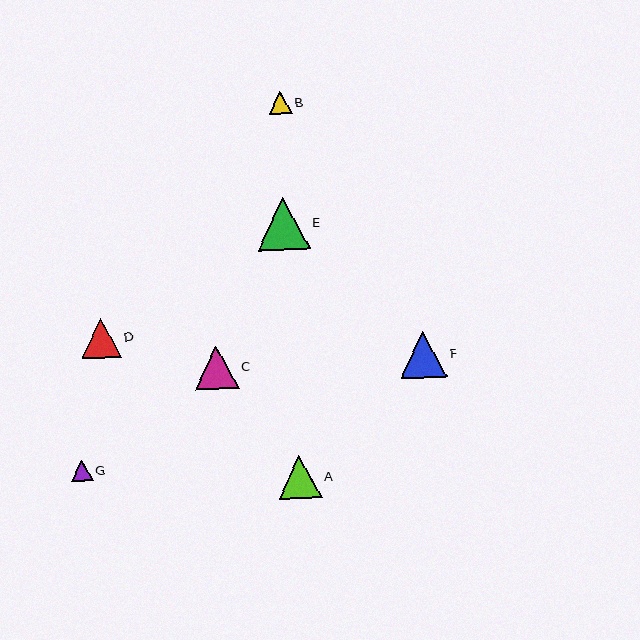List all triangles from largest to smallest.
From largest to smallest: E, F, A, C, D, B, G.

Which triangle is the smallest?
Triangle G is the smallest with a size of approximately 21 pixels.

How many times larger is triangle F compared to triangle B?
Triangle F is approximately 2.1 times the size of triangle B.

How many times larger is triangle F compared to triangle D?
Triangle F is approximately 1.2 times the size of triangle D.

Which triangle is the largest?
Triangle E is the largest with a size of approximately 52 pixels.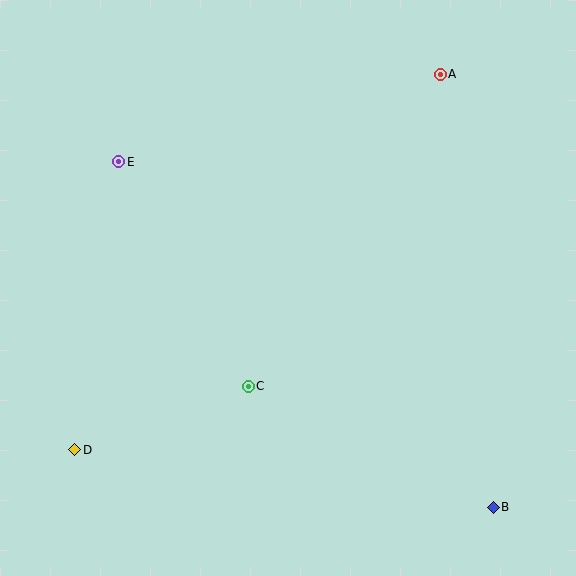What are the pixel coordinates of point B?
Point B is at (493, 507).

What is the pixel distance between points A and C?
The distance between A and C is 367 pixels.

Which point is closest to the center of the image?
Point C at (248, 386) is closest to the center.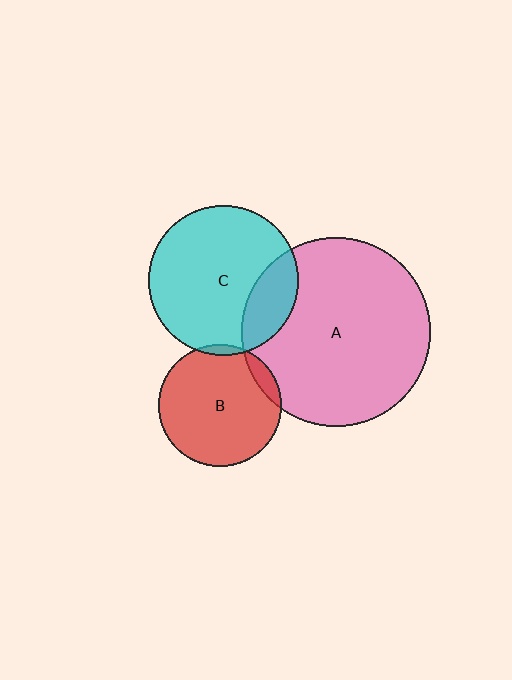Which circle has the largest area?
Circle A (pink).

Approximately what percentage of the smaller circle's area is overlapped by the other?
Approximately 5%.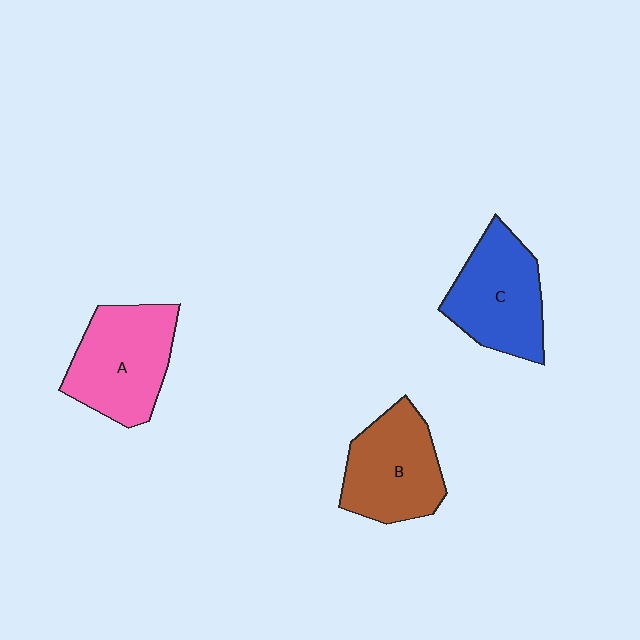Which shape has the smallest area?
Shape B (brown).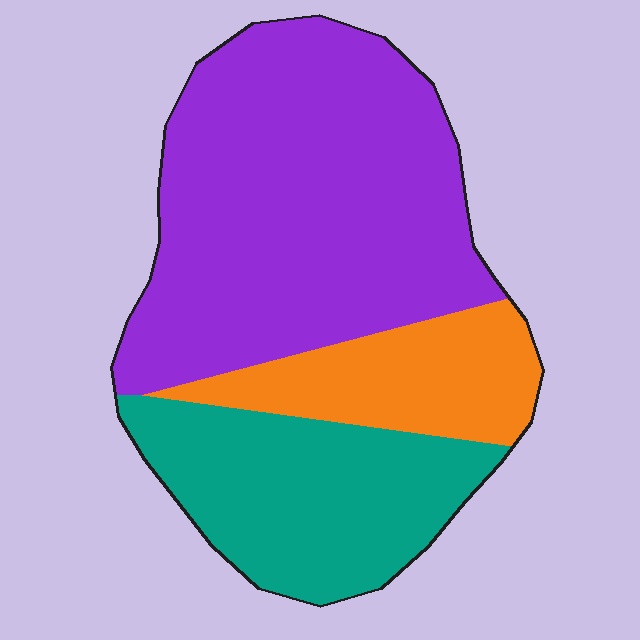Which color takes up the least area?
Orange, at roughly 15%.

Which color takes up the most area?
Purple, at roughly 55%.